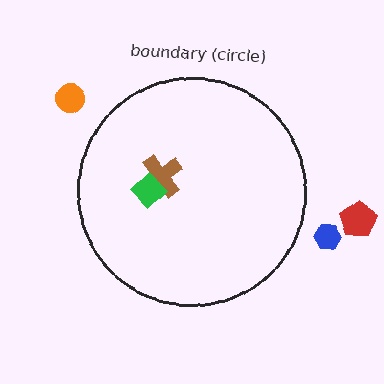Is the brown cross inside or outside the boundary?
Inside.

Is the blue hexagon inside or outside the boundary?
Outside.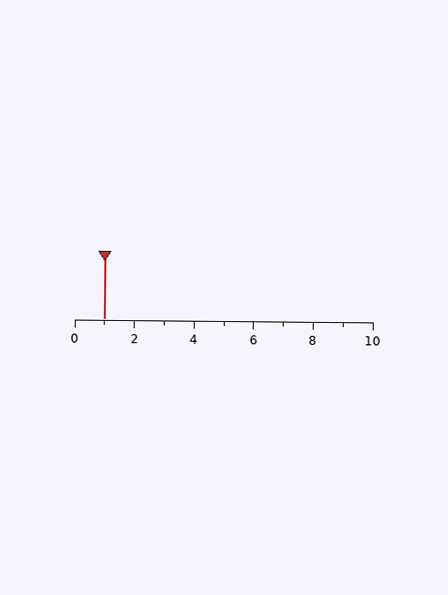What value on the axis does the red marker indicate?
The marker indicates approximately 1.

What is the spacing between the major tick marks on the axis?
The major ticks are spaced 2 apart.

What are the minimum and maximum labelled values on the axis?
The axis runs from 0 to 10.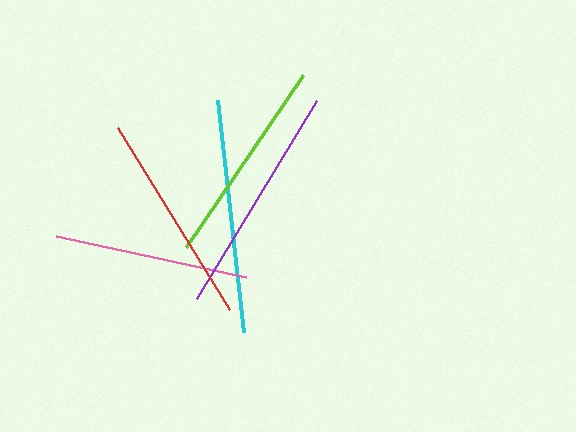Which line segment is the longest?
The cyan line is the longest at approximately 234 pixels.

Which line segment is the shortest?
The pink line is the shortest at approximately 194 pixels.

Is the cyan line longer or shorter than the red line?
The cyan line is longer than the red line.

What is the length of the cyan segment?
The cyan segment is approximately 234 pixels long.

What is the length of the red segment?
The red segment is approximately 213 pixels long.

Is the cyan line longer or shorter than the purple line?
The cyan line is longer than the purple line.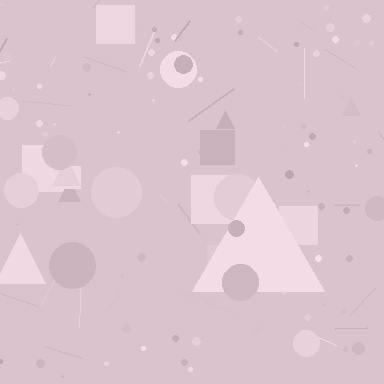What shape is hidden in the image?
A triangle is hidden in the image.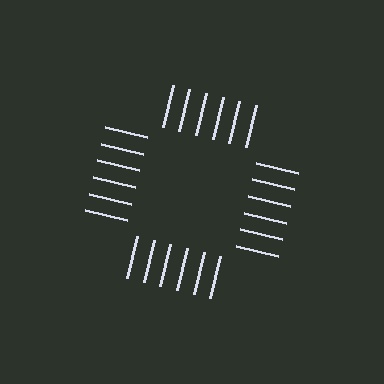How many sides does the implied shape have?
4 sides — the line-ends trace a square.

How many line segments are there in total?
24 — 6 along each of the 4 edges.